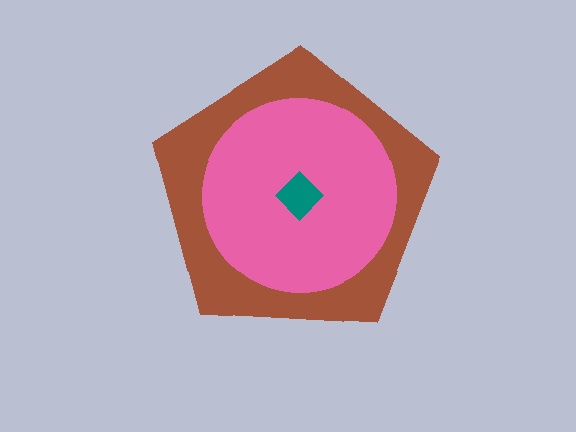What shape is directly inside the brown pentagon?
The pink circle.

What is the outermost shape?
The brown pentagon.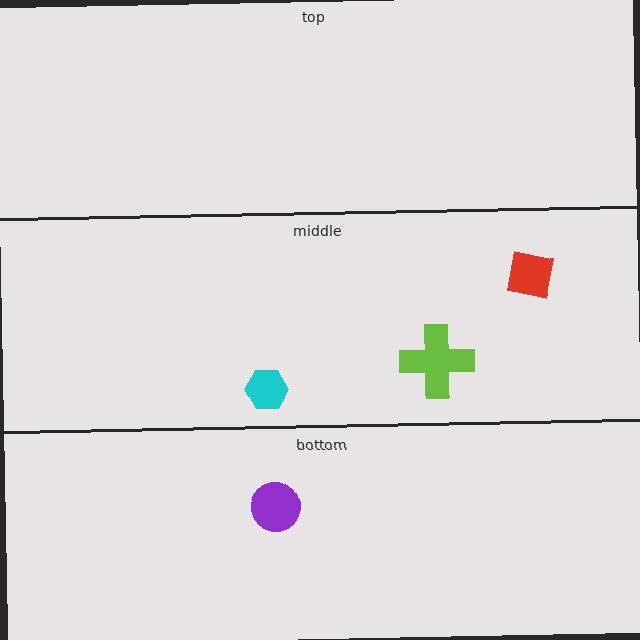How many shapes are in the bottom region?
1.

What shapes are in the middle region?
The lime cross, the cyan hexagon, the red square.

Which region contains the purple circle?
The bottom region.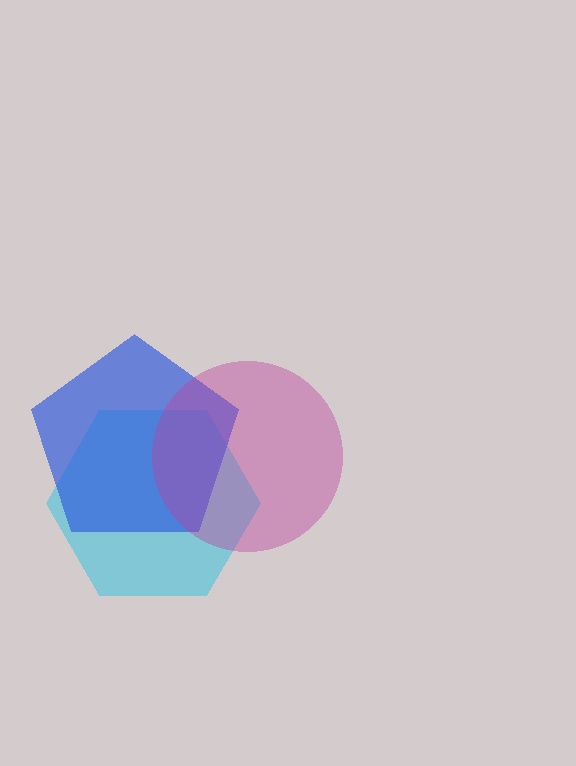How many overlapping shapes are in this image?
There are 3 overlapping shapes in the image.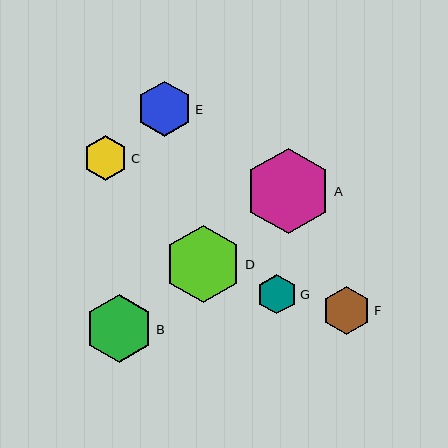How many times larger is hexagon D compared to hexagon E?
Hexagon D is approximately 1.4 times the size of hexagon E.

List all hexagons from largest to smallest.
From largest to smallest: A, D, B, E, F, C, G.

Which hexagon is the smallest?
Hexagon G is the smallest with a size of approximately 39 pixels.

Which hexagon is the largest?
Hexagon A is the largest with a size of approximately 86 pixels.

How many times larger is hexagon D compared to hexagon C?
Hexagon D is approximately 1.7 times the size of hexagon C.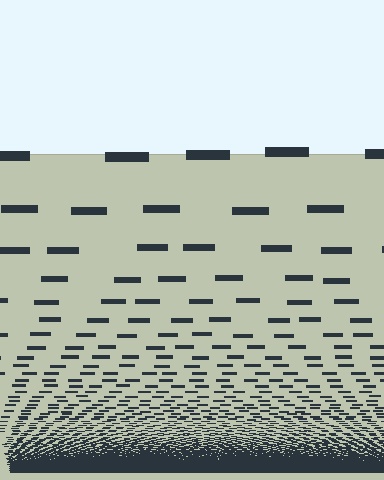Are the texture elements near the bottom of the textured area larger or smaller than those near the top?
Smaller. The gradient is inverted — elements near the bottom are smaller and denser.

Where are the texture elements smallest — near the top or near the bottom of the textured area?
Near the bottom.